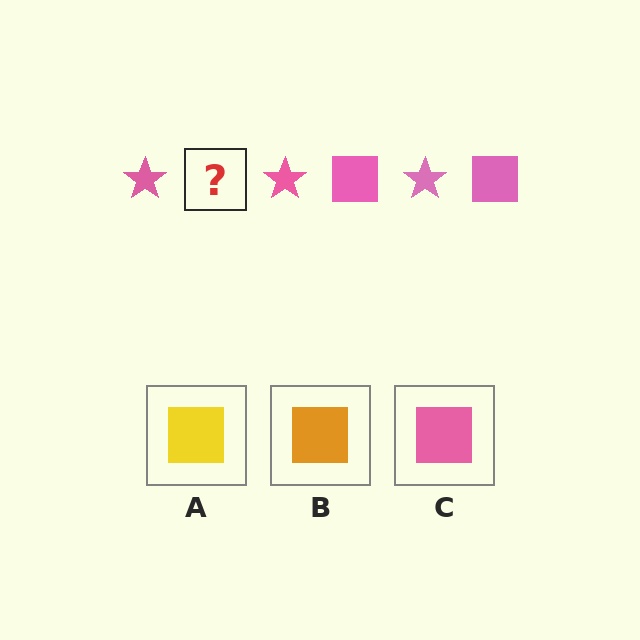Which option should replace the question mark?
Option C.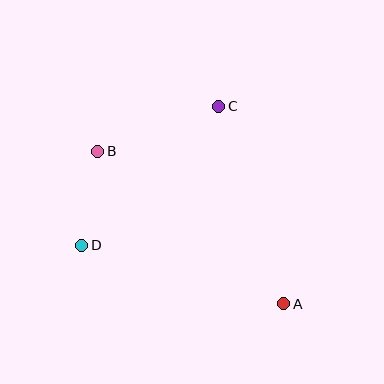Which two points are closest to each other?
Points B and D are closest to each other.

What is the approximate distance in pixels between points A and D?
The distance between A and D is approximately 211 pixels.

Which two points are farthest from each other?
Points A and B are farthest from each other.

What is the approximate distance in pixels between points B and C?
The distance between B and C is approximately 129 pixels.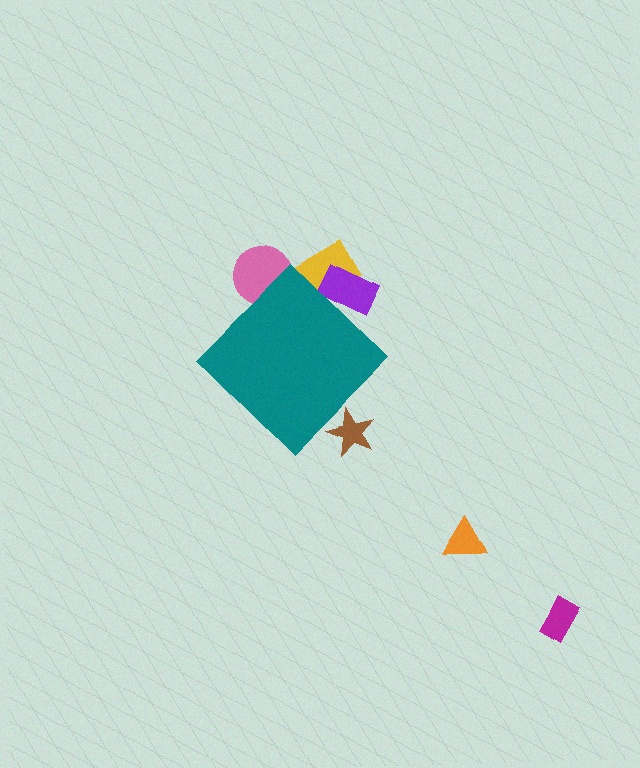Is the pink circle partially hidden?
Yes, the pink circle is partially hidden behind the teal diamond.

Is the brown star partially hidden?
Yes, the brown star is partially hidden behind the teal diamond.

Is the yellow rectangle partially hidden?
Yes, the yellow rectangle is partially hidden behind the teal diamond.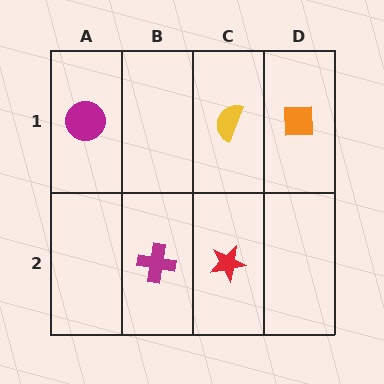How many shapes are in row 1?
3 shapes.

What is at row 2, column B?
A magenta cross.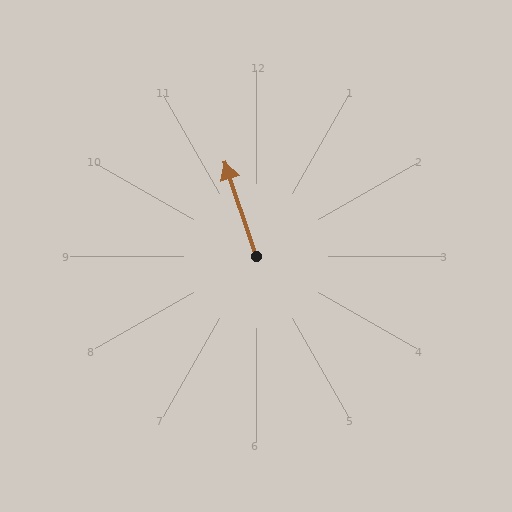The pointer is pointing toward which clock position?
Roughly 11 o'clock.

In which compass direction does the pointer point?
North.